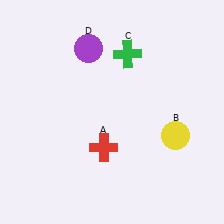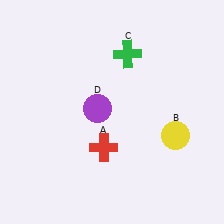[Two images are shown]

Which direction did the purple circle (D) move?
The purple circle (D) moved down.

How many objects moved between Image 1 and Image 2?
1 object moved between the two images.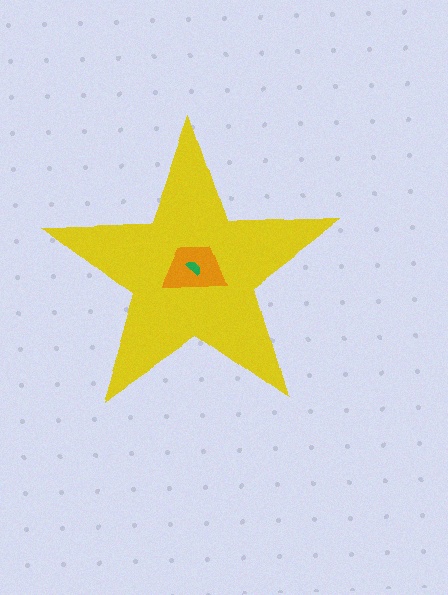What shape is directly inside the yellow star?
The orange trapezoid.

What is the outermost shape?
The yellow star.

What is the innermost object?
The green semicircle.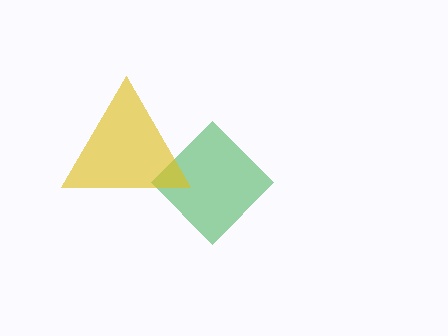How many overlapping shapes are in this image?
There are 2 overlapping shapes in the image.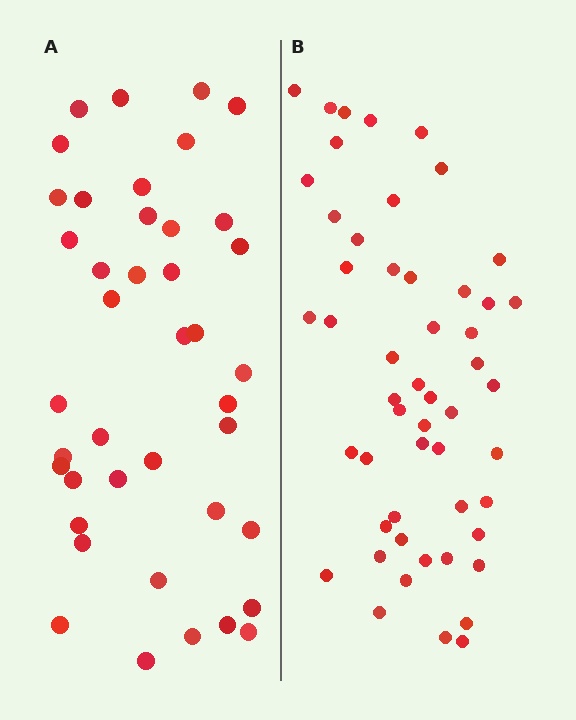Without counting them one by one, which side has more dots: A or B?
Region B (the right region) has more dots.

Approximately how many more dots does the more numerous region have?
Region B has roughly 12 or so more dots than region A.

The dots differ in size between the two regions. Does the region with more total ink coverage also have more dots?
No. Region A has more total ink coverage because its dots are larger, but region B actually contains more individual dots. Total area can be misleading — the number of items is what matters here.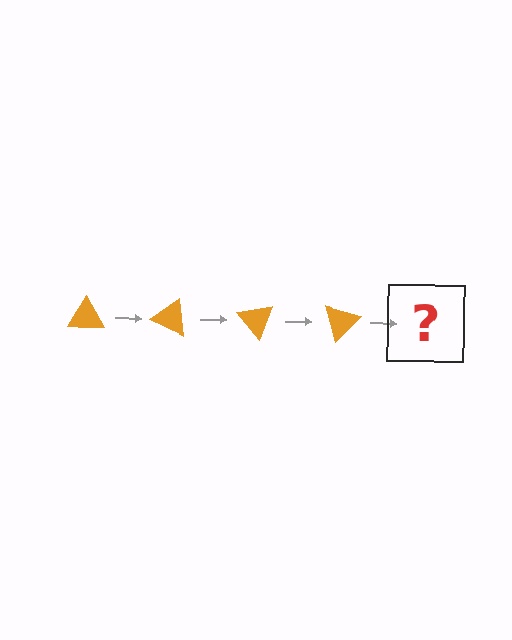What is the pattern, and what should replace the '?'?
The pattern is that the triangle rotates 25 degrees each step. The '?' should be an orange triangle rotated 100 degrees.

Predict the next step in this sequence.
The next step is an orange triangle rotated 100 degrees.